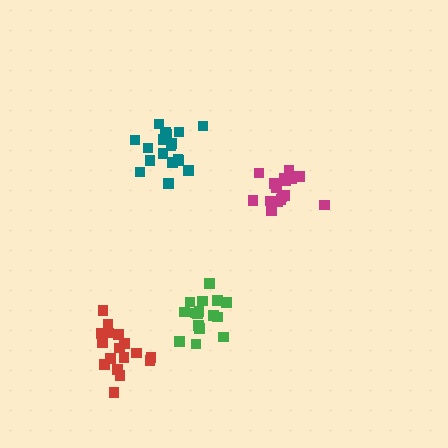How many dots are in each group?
Group 1: 18 dots, Group 2: 17 dots, Group 3: 17 dots, Group 4: 17 dots (69 total).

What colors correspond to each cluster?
The clusters are colored: teal, red, green, magenta.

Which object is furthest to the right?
The magenta cluster is rightmost.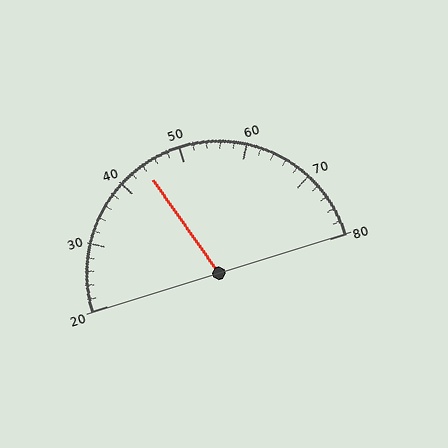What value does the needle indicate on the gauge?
The needle indicates approximately 44.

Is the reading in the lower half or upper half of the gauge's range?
The reading is in the lower half of the range (20 to 80).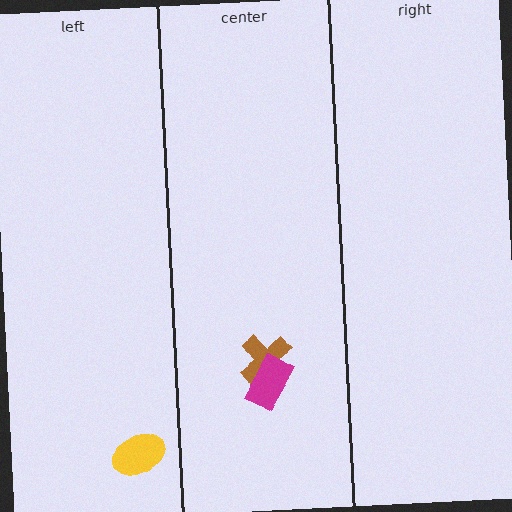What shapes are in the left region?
The yellow ellipse.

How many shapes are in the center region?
2.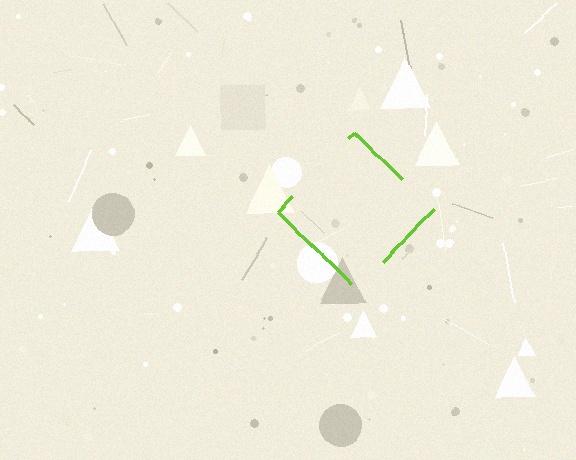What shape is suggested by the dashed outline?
The dashed outline suggests a diamond.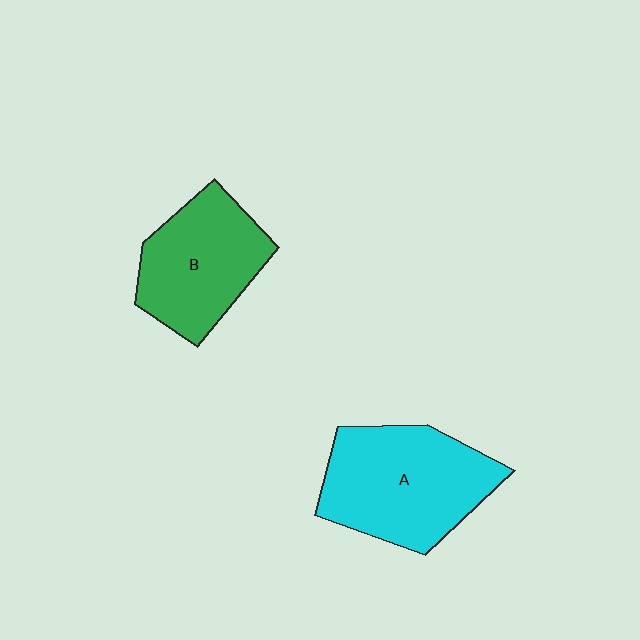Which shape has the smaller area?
Shape B (green).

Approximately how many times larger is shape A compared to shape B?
Approximately 1.2 times.